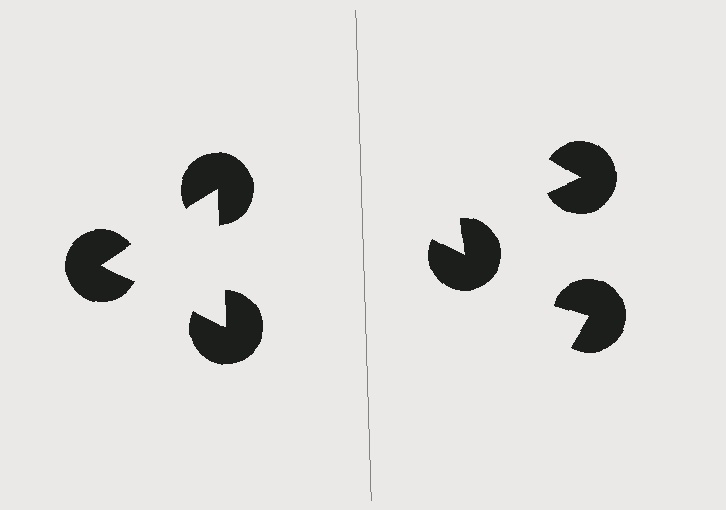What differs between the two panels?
The pac-man discs are positioned identically on both sides; only the wedge orientations differ. On the left they align to a triangle; on the right they are misaligned.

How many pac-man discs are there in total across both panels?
6 — 3 on each side.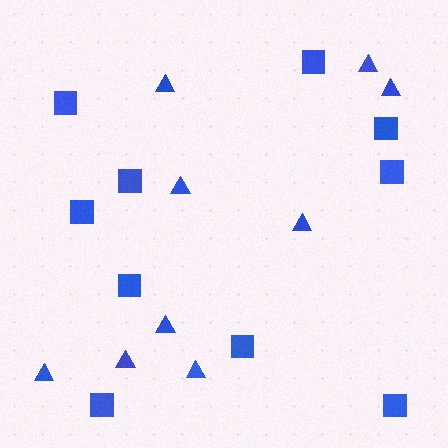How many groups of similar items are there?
There are 2 groups: one group of squares (10) and one group of triangles (9).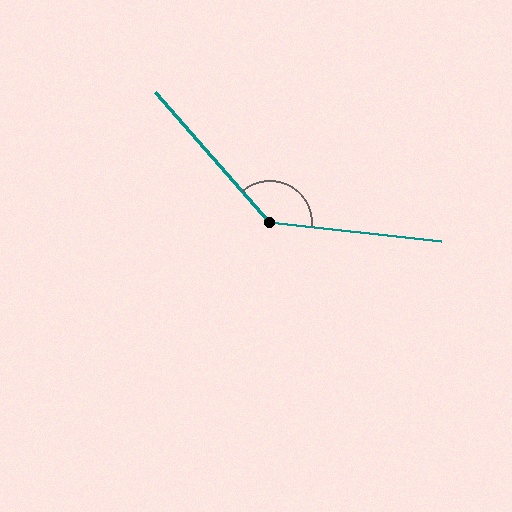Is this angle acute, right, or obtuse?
It is obtuse.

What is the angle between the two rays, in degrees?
Approximately 137 degrees.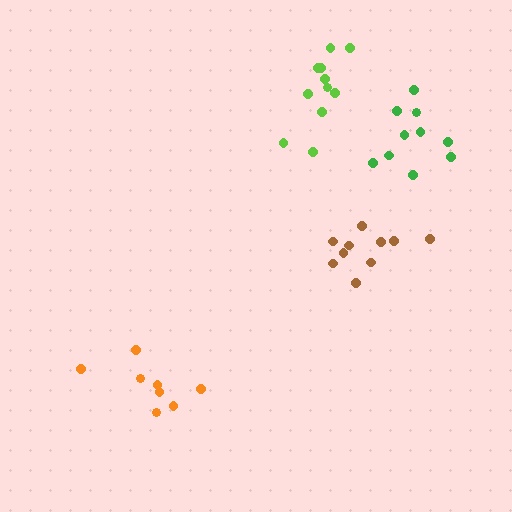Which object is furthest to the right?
The green cluster is rightmost.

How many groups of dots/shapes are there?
There are 4 groups.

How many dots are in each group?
Group 1: 8 dots, Group 2: 10 dots, Group 3: 10 dots, Group 4: 11 dots (39 total).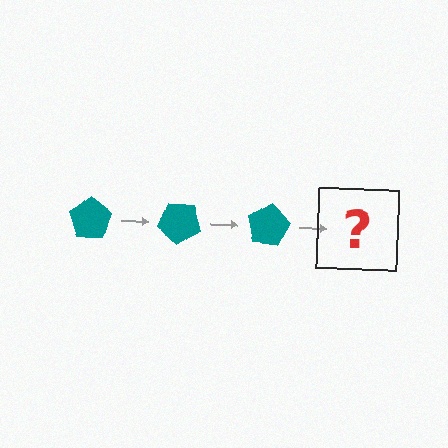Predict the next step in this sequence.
The next step is a teal pentagon rotated 120 degrees.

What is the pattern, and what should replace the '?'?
The pattern is that the pentagon rotates 40 degrees each step. The '?' should be a teal pentagon rotated 120 degrees.